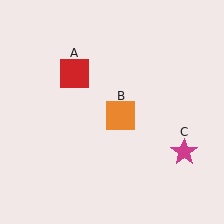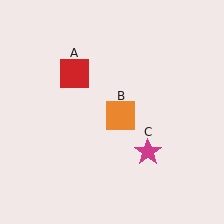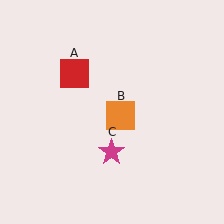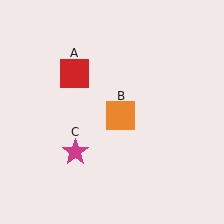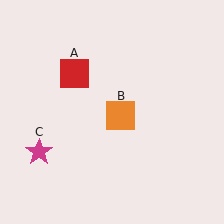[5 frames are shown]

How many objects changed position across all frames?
1 object changed position: magenta star (object C).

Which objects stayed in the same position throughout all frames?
Red square (object A) and orange square (object B) remained stationary.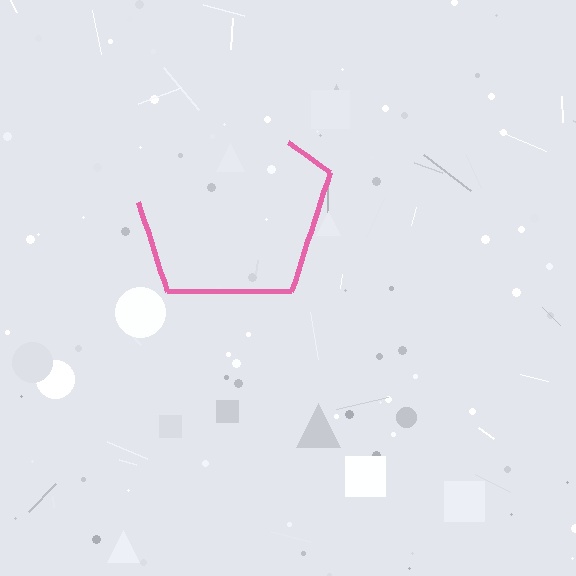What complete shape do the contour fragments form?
The contour fragments form a pentagon.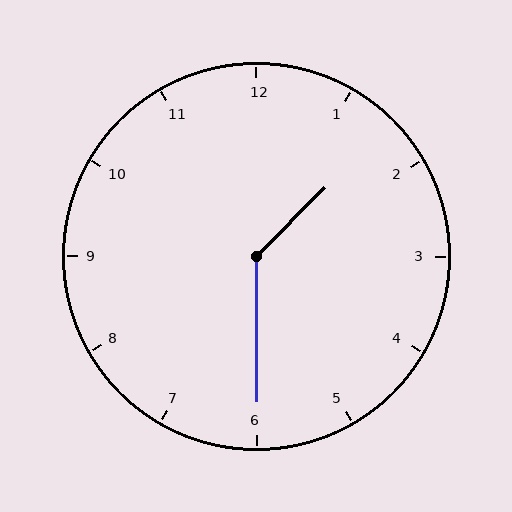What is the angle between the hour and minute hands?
Approximately 135 degrees.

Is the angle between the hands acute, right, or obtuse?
It is obtuse.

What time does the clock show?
1:30.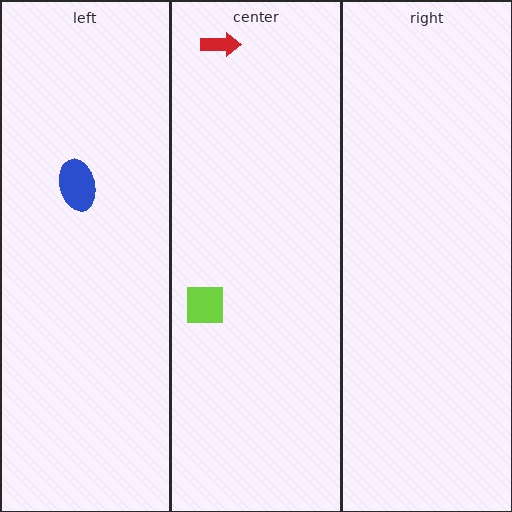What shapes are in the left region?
The blue ellipse.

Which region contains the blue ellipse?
The left region.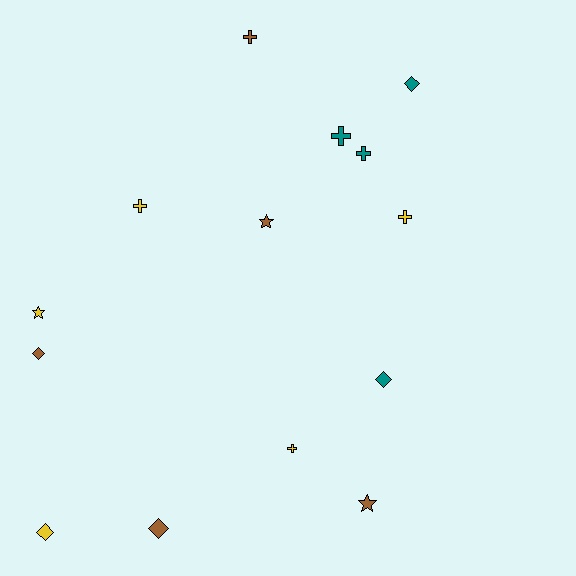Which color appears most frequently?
Yellow, with 5 objects.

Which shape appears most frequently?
Cross, with 6 objects.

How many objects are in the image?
There are 14 objects.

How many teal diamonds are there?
There are 2 teal diamonds.